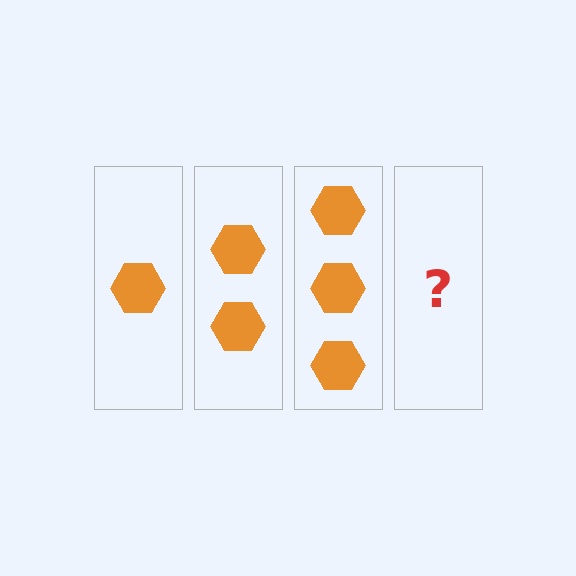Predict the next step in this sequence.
The next step is 4 hexagons.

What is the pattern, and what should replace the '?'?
The pattern is that each step adds one more hexagon. The '?' should be 4 hexagons.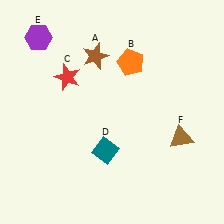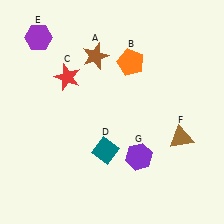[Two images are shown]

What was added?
A purple hexagon (G) was added in Image 2.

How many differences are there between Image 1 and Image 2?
There is 1 difference between the two images.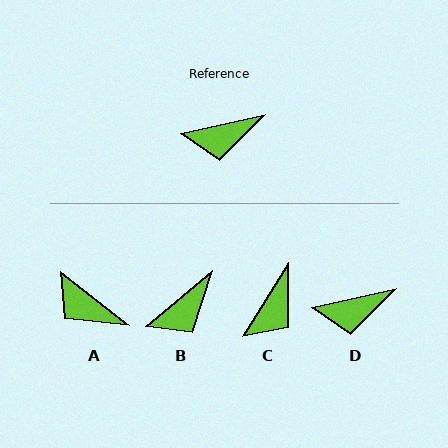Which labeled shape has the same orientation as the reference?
D.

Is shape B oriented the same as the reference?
No, it is off by about 27 degrees.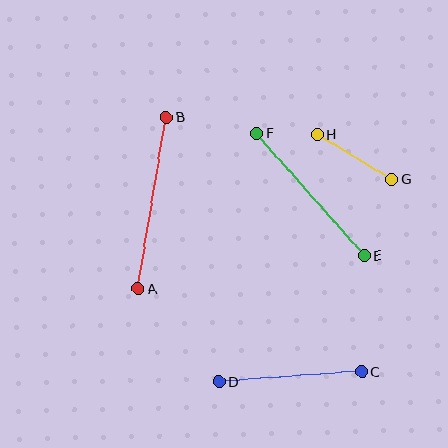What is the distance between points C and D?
The distance is approximately 143 pixels.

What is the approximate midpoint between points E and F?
The midpoint is at approximately (310, 195) pixels.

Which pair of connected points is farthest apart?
Points A and B are farthest apart.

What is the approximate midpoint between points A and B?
The midpoint is at approximately (152, 203) pixels.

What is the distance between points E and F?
The distance is approximately 162 pixels.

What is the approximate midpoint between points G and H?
The midpoint is at approximately (355, 157) pixels.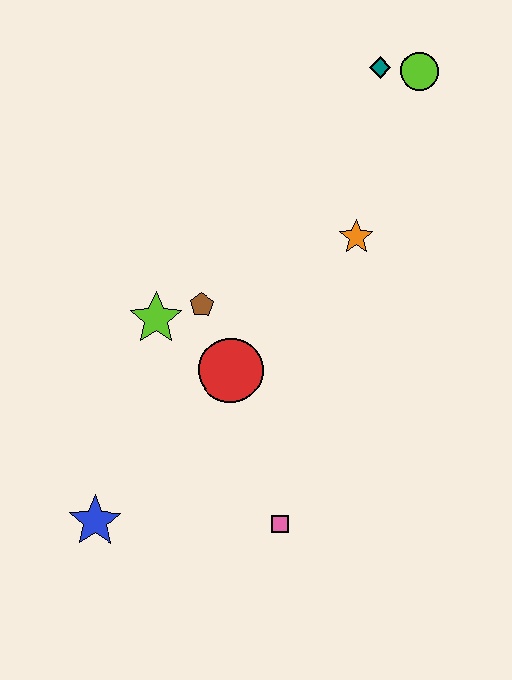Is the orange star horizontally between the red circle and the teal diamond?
Yes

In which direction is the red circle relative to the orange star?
The red circle is below the orange star.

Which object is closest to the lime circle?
The teal diamond is closest to the lime circle.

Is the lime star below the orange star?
Yes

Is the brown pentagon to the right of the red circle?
No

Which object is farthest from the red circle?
The lime circle is farthest from the red circle.